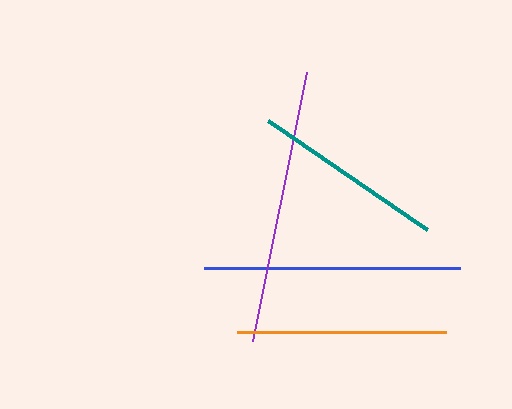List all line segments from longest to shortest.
From longest to shortest: purple, blue, orange, teal.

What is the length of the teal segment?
The teal segment is approximately 193 pixels long.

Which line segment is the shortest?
The teal line is the shortest at approximately 193 pixels.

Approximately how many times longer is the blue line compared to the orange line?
The blue line is approximately 1.2 times the length of the orange line.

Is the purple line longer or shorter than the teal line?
The purple line is longer than the teal line.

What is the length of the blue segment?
The blue segment is approximately 256 pixels long.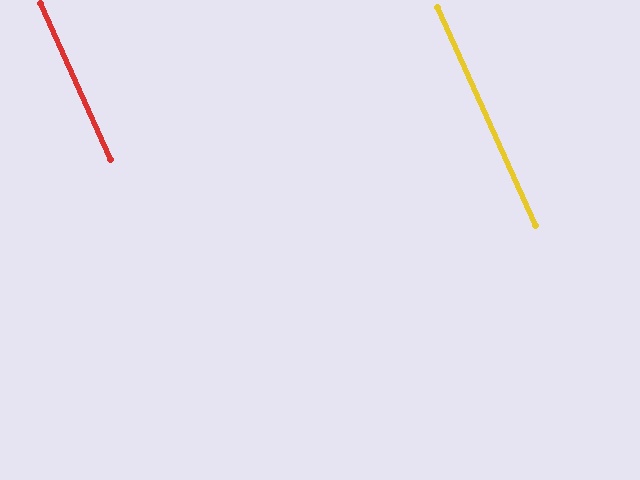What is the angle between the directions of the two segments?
Approximately 0 degrees.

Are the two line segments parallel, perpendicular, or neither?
Parallel — their directions differ by only 0.1°.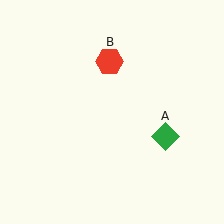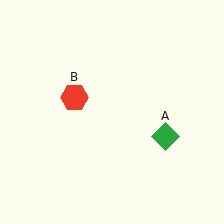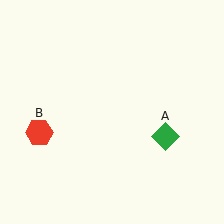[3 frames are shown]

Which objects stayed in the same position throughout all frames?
Green diamond (object A) remained stationary.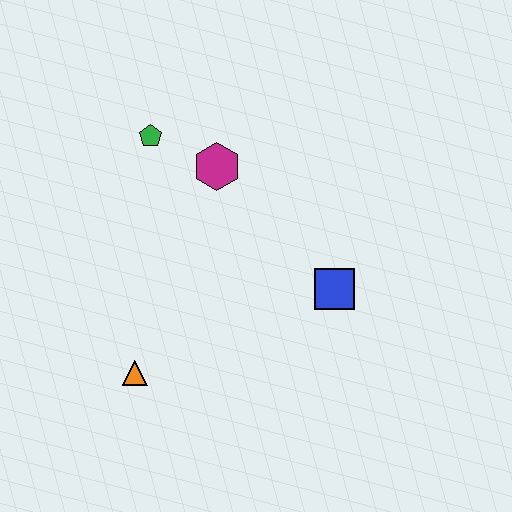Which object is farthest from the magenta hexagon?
The orange triangle is farthest from the magenta hexagon.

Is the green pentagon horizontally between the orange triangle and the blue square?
Yes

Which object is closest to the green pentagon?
The magenta hexagon is closest to the green pentagon.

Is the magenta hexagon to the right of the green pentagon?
Yes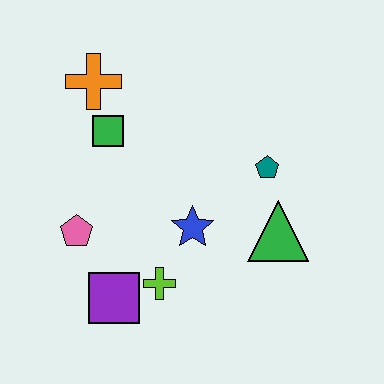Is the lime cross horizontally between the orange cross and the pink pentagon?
No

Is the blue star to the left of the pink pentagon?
No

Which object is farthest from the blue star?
The orange cross is farthest from the blue star.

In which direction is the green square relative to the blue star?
The green square is above the blue star.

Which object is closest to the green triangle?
The teal pentagon is closest to the green triangle.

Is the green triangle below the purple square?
No